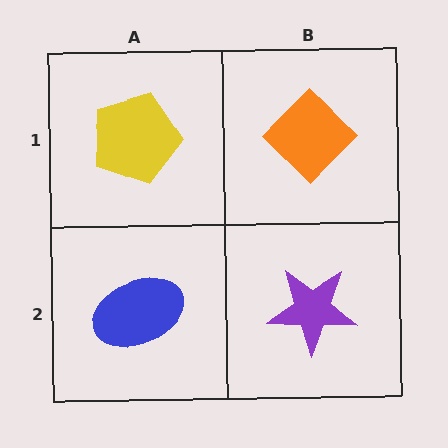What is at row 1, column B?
An orange diamond.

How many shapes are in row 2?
2 shapes.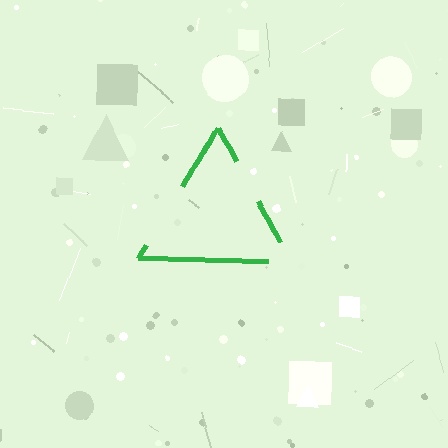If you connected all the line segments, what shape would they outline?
They would outline a triangle.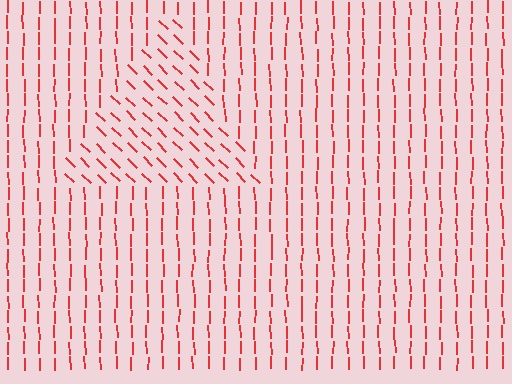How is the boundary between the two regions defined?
The boundary is defined purely by a change in line orientation (approximately 45 degrees difference). All lines are the same color and thickness.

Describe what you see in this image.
The image is filled with small red line segments. A triangle region in the image has lines oriented differently from the surrounding lines, creating a visible texture boundary.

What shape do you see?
I see a triangle.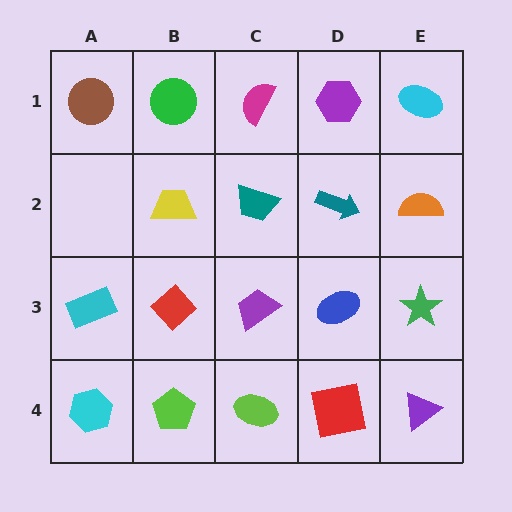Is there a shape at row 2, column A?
No, that cell is empty.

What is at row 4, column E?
A purple triangle.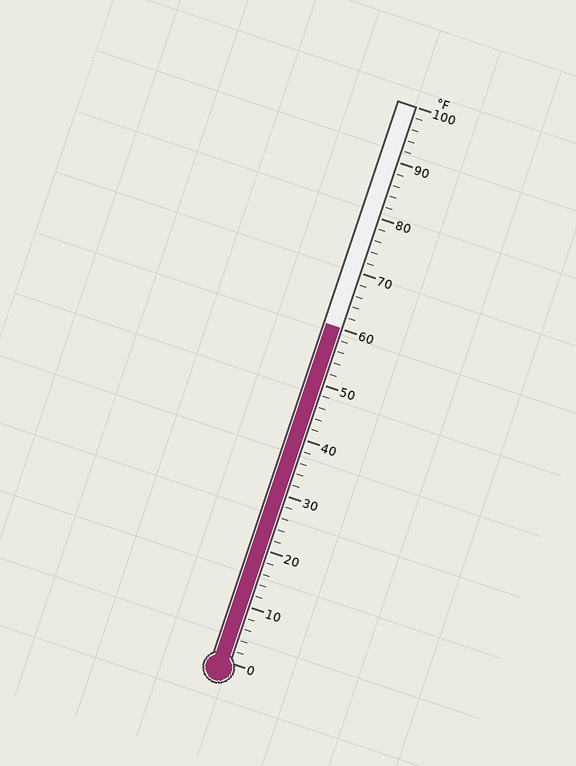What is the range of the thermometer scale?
The thermometer scale ranges from 0°F to 100°F.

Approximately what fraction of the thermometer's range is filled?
The thermometer is filled to approximately 60% of its range.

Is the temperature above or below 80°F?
The temperature is below 80°F.